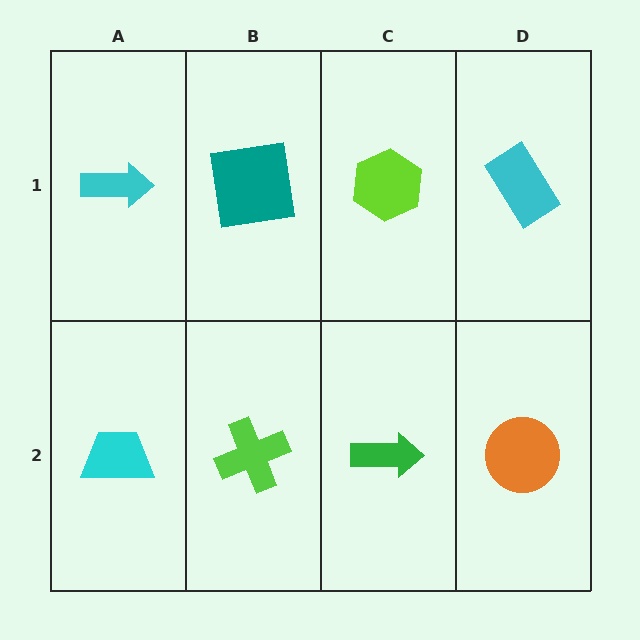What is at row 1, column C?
A lime hexagon.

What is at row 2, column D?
An orange circle.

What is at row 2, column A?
A cyan trapezoid.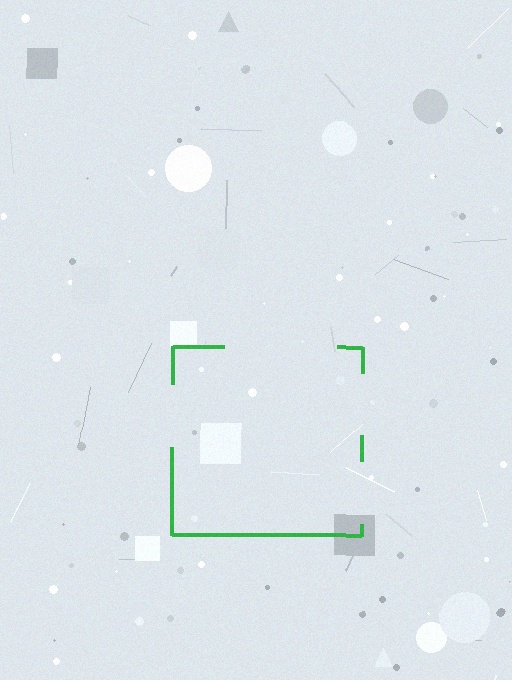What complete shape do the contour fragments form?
The contour fragments form a square.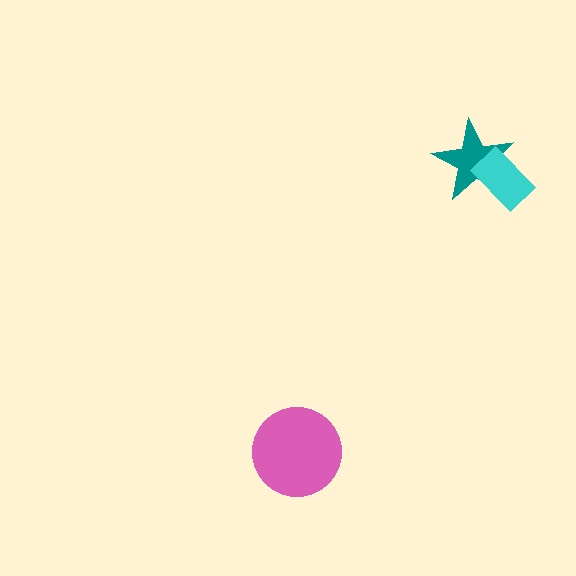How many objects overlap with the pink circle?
0 objects overlap with the pink circle.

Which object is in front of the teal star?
The cyan rectangle is in front of the teal star.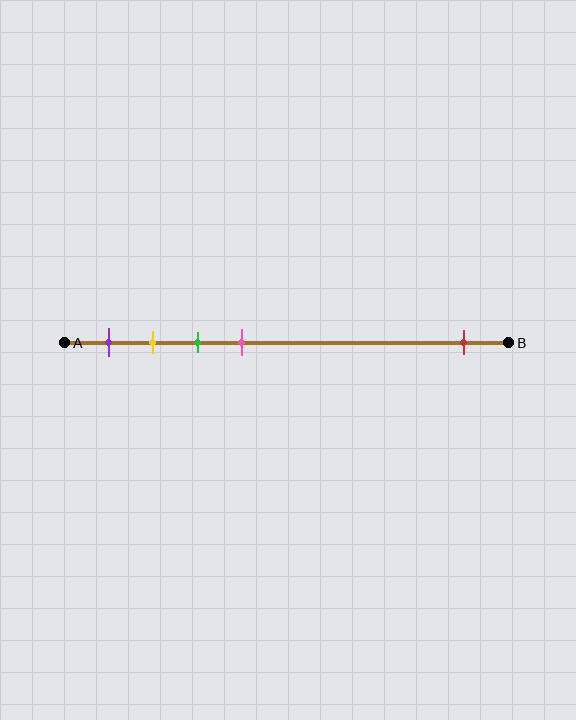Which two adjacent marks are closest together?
The yellow and green marks are the closest adjacent pair.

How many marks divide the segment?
There are 5 marks dividing the segment.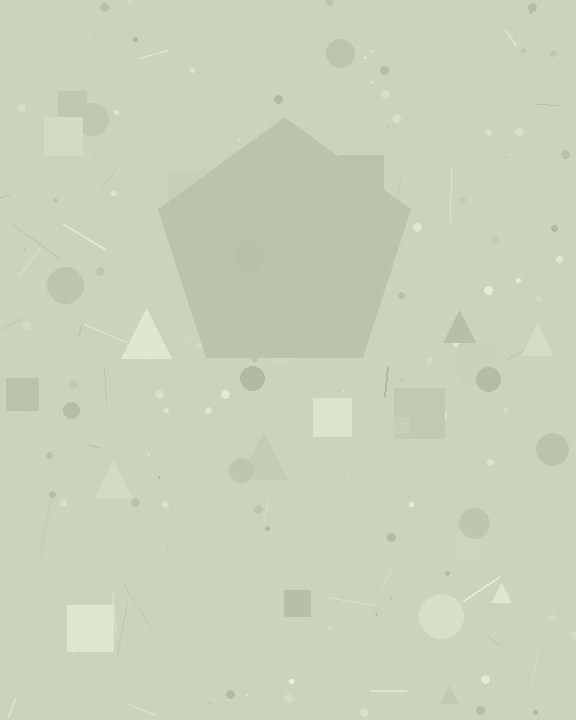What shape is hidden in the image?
A pentagon is hidden in the image.